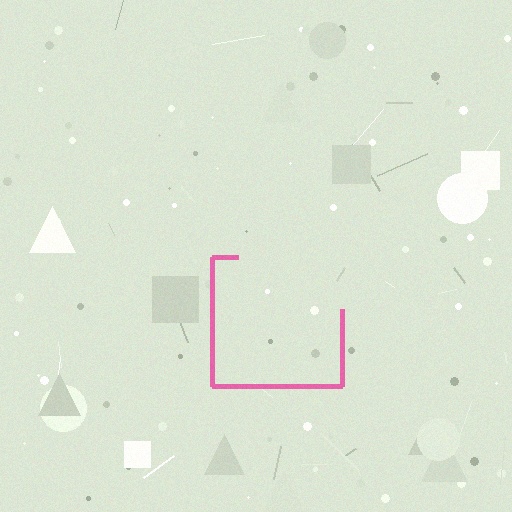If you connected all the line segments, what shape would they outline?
They would outline a square.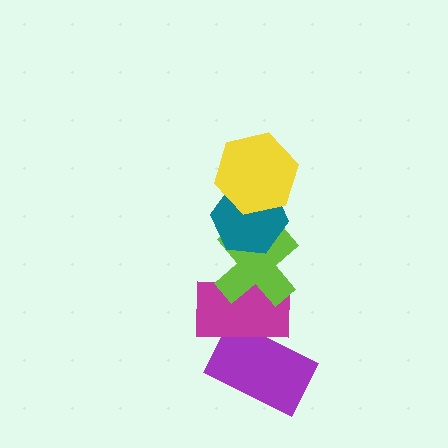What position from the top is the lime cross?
The lime cross is 3rd from the top.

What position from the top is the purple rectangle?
The purple rectangle is 5th from the top.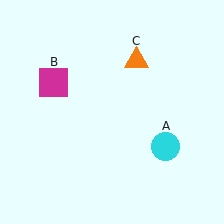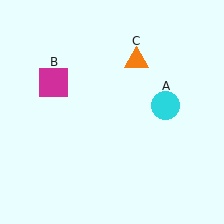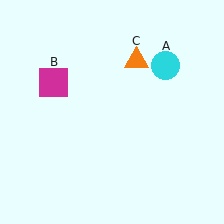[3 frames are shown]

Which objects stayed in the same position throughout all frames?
Magenta square (object B) and orange triangle (object C) remained stationary.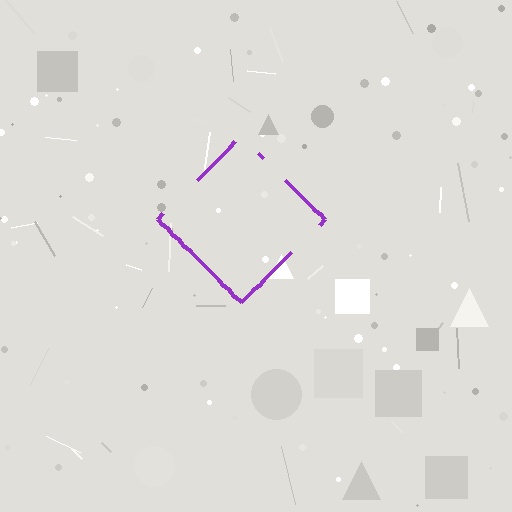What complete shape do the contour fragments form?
The contour fragments form a diamond.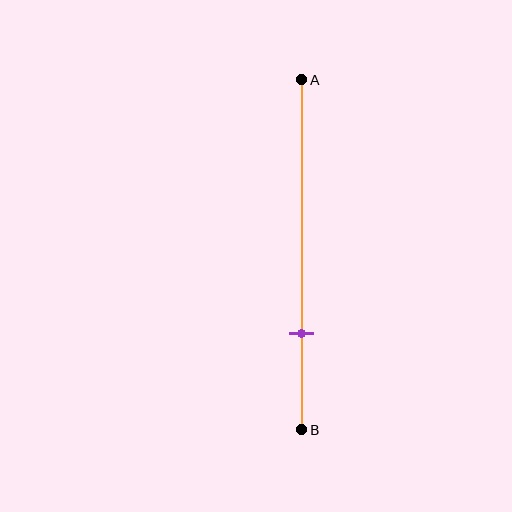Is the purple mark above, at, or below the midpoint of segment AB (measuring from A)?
The purple mark is below the midpoint of segment AB.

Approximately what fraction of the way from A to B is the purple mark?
The purple mark is approximately 70% of the way from A to B.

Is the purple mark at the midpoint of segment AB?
No, the mark is at about 70% from A, not at the 50% midpoint.